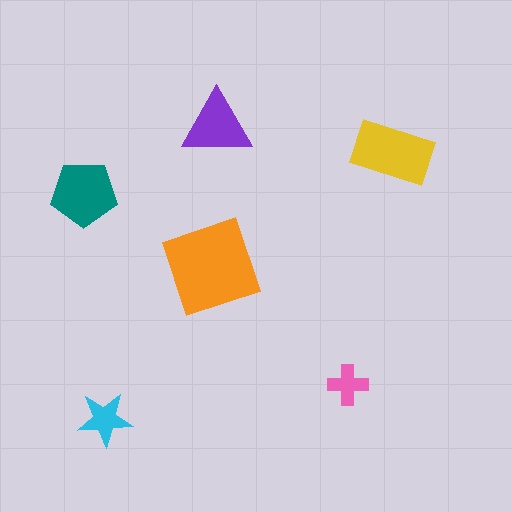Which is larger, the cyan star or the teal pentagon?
The teal pentagon.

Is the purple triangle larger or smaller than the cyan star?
Larger.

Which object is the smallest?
The pink cross.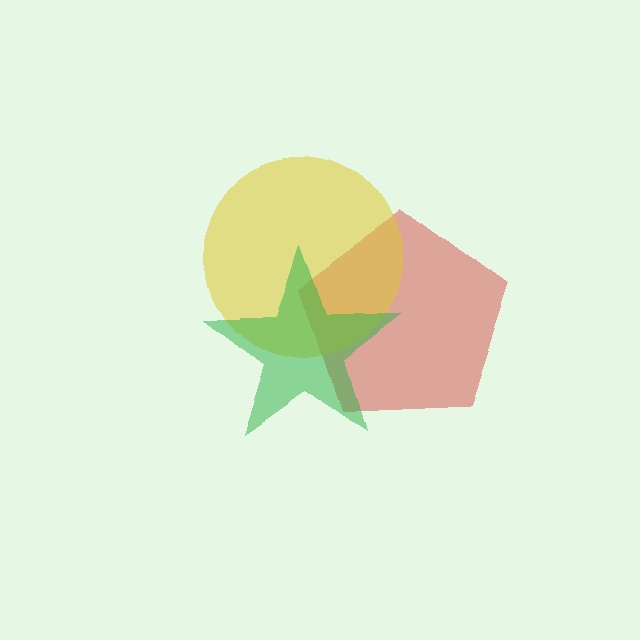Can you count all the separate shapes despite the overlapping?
Yes, there are 3 separate shapes.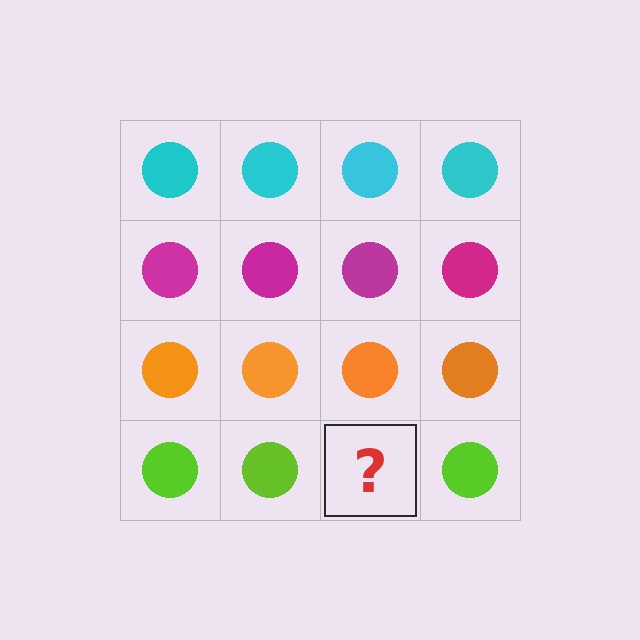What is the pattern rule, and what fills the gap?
The rule is that each row has a consistent color. The gap should be filled with a lime circle.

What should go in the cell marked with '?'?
The missing cell should contain a lime circle.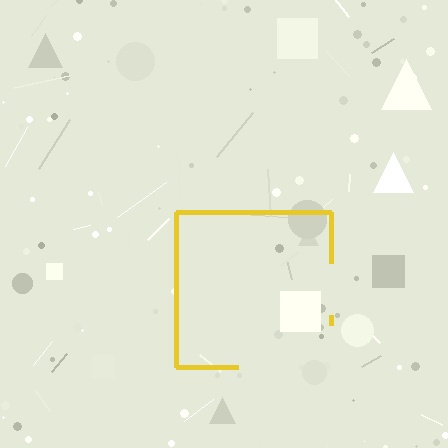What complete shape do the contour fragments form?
The contour fragments form a square.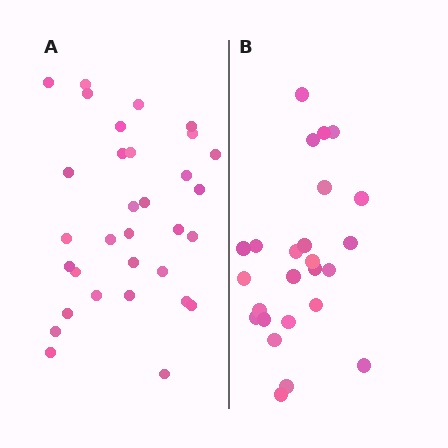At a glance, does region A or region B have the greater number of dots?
Region A (the left region) has more dots.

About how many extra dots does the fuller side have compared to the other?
Region A has roughly 8 or so more dots than region B.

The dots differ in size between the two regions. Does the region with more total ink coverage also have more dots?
No. Region B has more total ink coverage because its dots are larger, but region A actually contains more individual dots. Total area can be misleading — the number of items is what matters here.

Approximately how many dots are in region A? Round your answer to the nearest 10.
About 30 dots. (The exact count is 32, which rounds to 30.)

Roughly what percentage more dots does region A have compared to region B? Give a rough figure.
About 30% more.